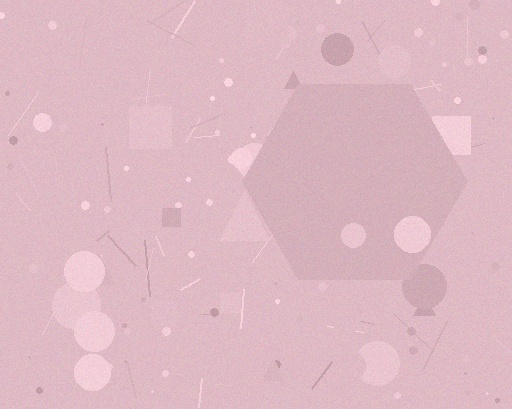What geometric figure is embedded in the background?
A hexagon is embedded in the background.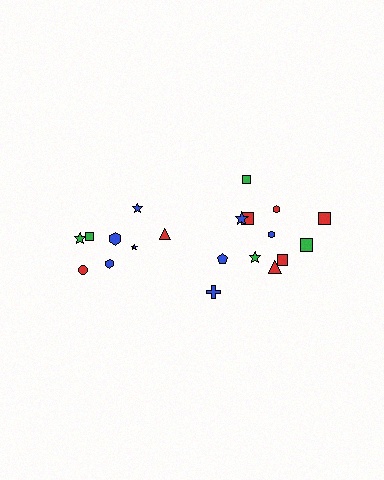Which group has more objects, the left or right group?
The right group.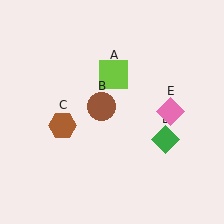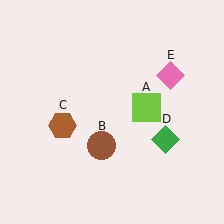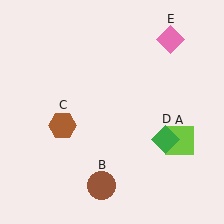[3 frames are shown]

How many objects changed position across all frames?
3 objects changed position: lime square (object A), brown circle (object B), pink diamond (object E).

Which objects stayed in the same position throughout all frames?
Brown hexagon (object C) and green diamond (object D) remained stationary.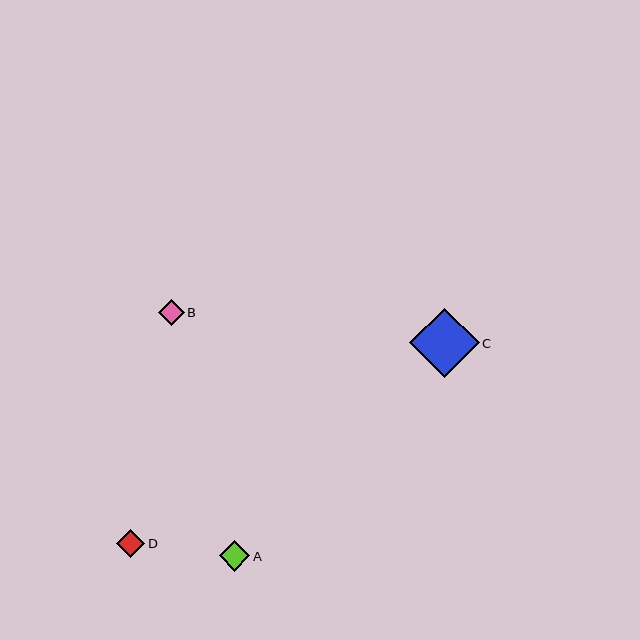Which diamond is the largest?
Diamond C is the largest with a size of approximately 69 pixels.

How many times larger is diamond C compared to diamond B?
Diamond C is approximately 2.7 times the size of diamond B.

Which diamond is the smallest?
Diamond B is the smallest with a size of approximately 26 pixels.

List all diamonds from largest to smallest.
From largest to smallest: C, A, D, B.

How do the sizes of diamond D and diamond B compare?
Diamond D and diamond B are approximately the same size.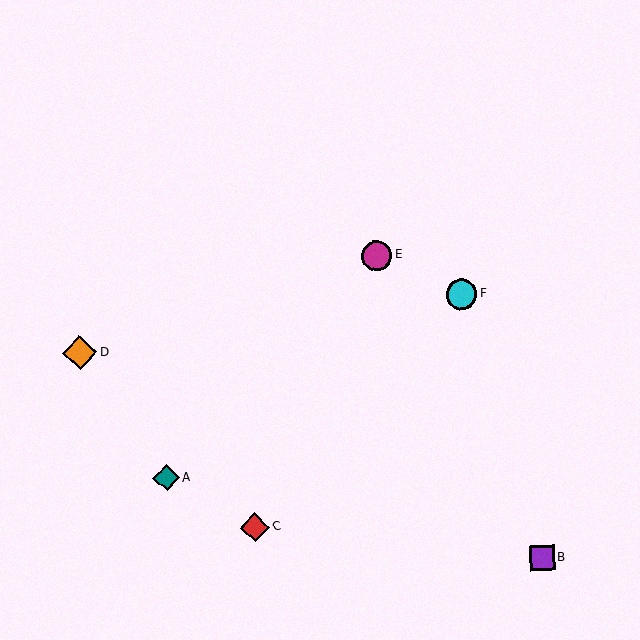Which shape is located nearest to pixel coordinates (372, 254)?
The magenta circle (labeled E) at (377, 256) is nearest to that location.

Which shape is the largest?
The orange diamond (labeled D) is the largest.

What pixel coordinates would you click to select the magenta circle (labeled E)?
Click at (377, 256) to select the magenta circle E.